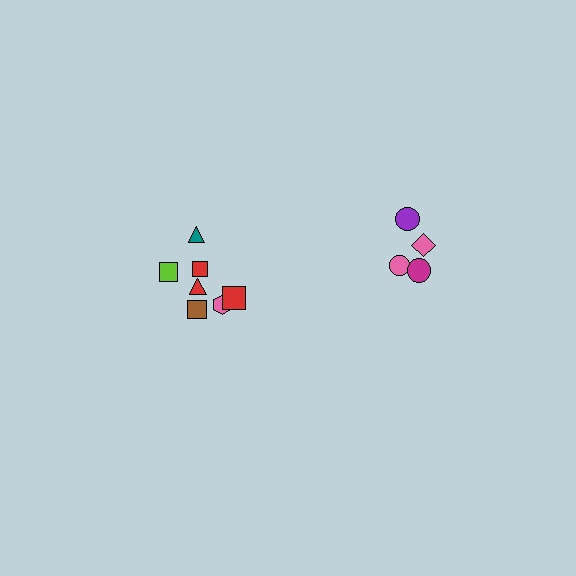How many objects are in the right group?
There are 4 objects.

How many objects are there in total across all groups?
There are 11 objects.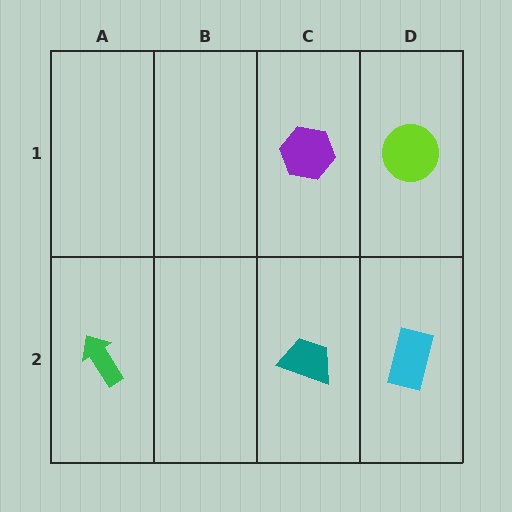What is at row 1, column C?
A purple hexagon.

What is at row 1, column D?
A lime circle.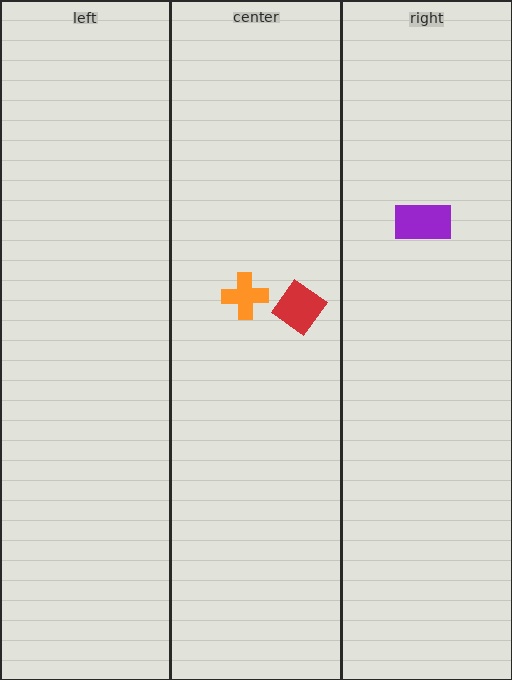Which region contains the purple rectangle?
The right region.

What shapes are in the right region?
The purple rectangle.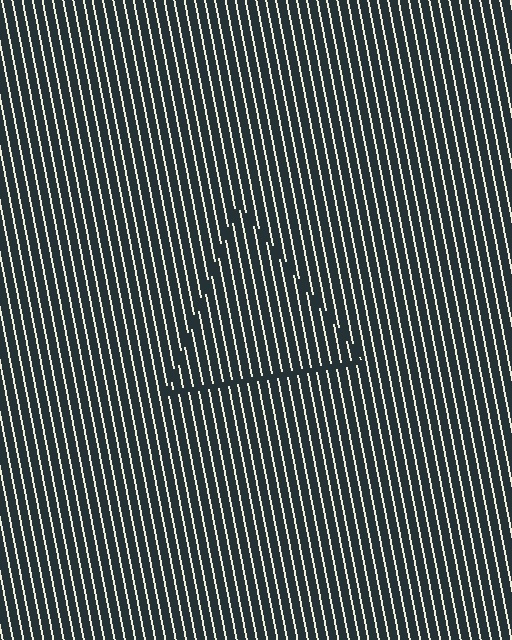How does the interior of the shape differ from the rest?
The interior of the shape contains the same grating, shifted by half a period — the contour is defined by the phase discontinuity where line-ends from the inner and outer gratings abut.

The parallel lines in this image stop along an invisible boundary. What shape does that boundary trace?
An illusory triangle. The interior of the shape contains the same grating, shifted by half a period — the contour is defined by the phase discontinuity where line-ends from the inner and outer gratings abut.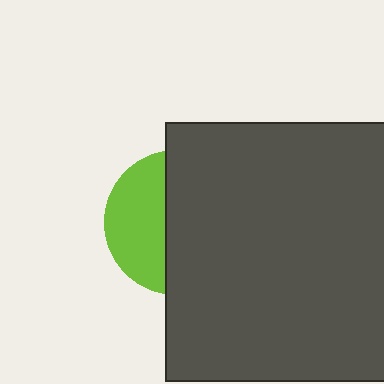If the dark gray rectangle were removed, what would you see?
You would see the complete lime circle.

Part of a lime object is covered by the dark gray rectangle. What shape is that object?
It is a circle.